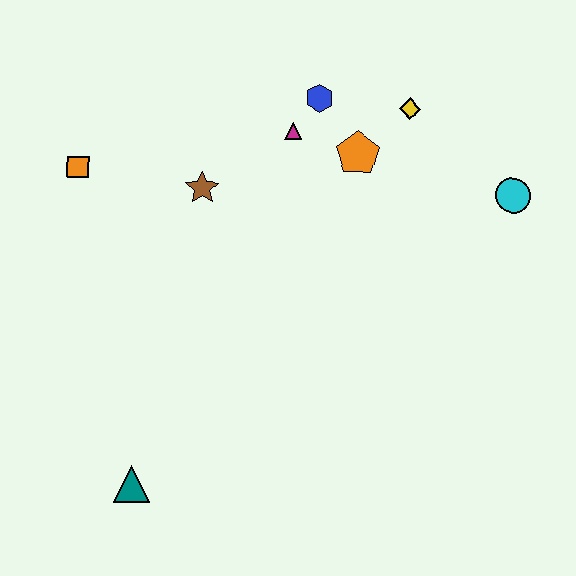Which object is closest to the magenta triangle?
The blue hexagon is closest to the magenta triangle.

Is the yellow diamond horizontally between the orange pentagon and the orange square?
No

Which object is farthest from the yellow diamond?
The teal triangle is farthest from the yellow diamond.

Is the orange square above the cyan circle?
Yes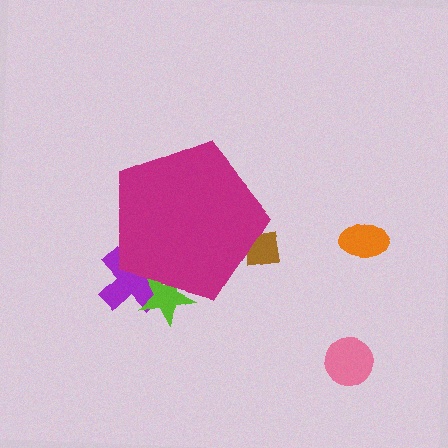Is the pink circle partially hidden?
No, the pink circle is fully visible.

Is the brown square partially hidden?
Yes, the brown square is partially hidden behind the magenta pentagon.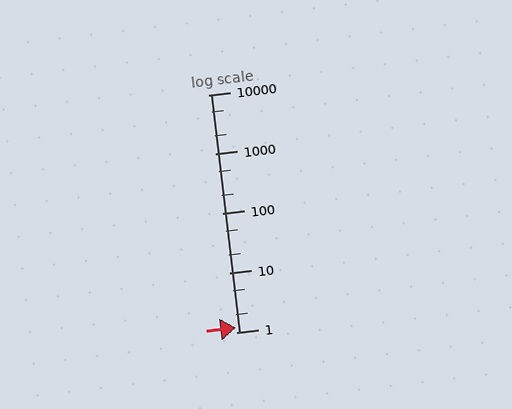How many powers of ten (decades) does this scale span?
The scale spans 4 decades, from 1 to 10000.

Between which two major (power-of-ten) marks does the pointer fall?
The pointer is between 1 and 10.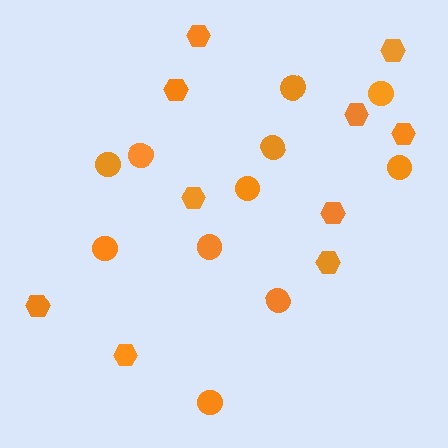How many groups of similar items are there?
There are 2 groups: one group of hexagons (10) and one group of circles (11).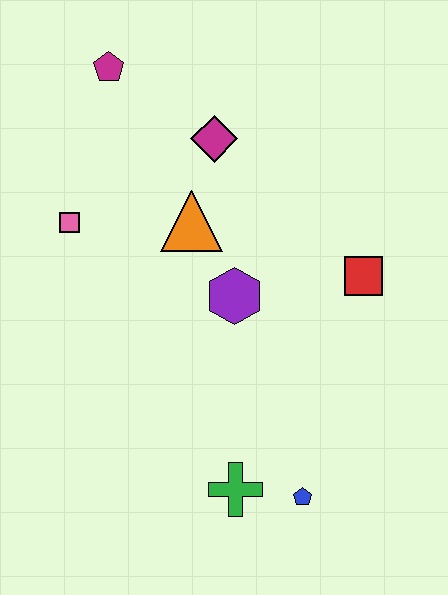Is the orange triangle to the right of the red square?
No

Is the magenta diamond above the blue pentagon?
Yes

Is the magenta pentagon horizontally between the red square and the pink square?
Yes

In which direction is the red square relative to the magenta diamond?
The red square is to the right of the magenta diamond.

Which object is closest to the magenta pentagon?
The magenta diamond is closest to the magenta pentagon.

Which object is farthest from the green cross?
The magenta pentagon is farthest from the green cross.